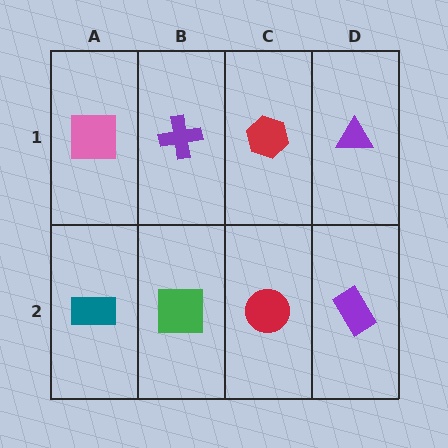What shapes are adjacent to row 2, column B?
A purple cross (row 1, column B), a teal rectangle (row 2, column A), a red circle (row 2, column C).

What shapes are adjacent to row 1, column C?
A red circle (row 2, column C), a purple cross (row 1, column B), a purple triangle (row 1, column D).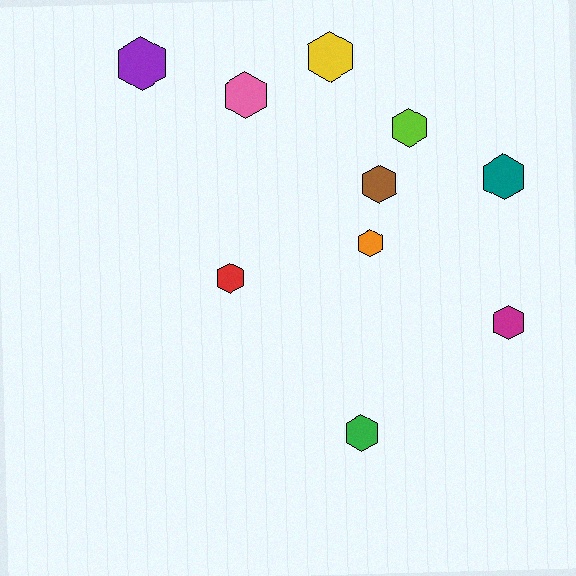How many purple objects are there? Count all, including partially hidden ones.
There is 1 purple object.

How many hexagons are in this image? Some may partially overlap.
There are 10 hexagons.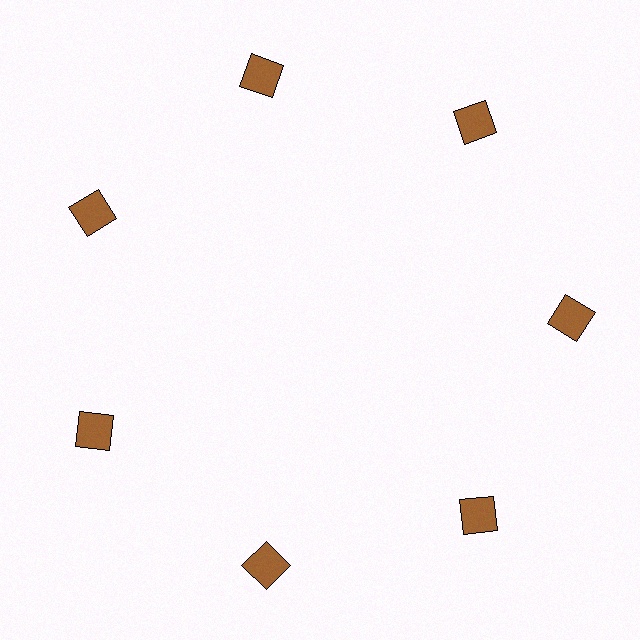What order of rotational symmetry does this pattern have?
This pattern has 7-fold rotational symmetry.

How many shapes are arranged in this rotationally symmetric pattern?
There are 7 shapes, arranged in 7 groups of 1.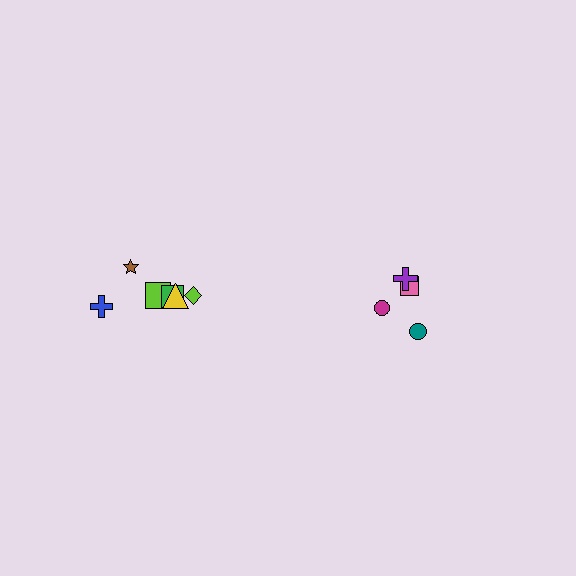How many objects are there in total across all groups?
There are 10 objects.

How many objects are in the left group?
There are 6 objects.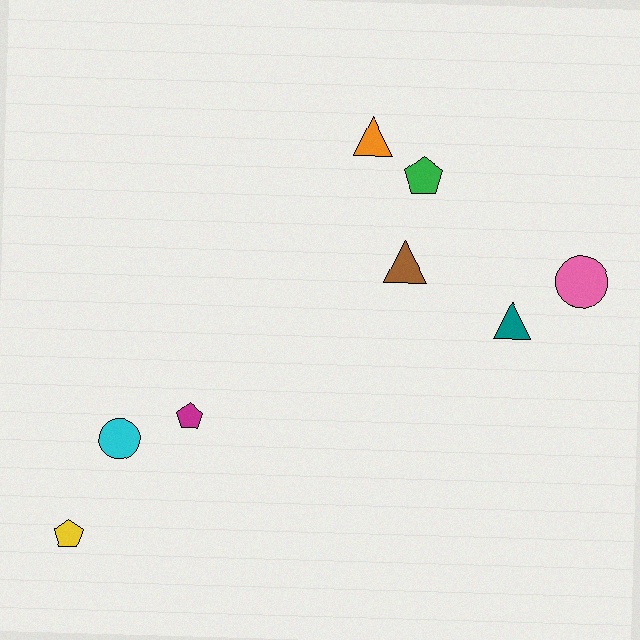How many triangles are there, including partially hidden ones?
There are 3 triangles.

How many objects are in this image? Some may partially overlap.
There are 8 objects.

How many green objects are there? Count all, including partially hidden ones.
There is 1 green object.